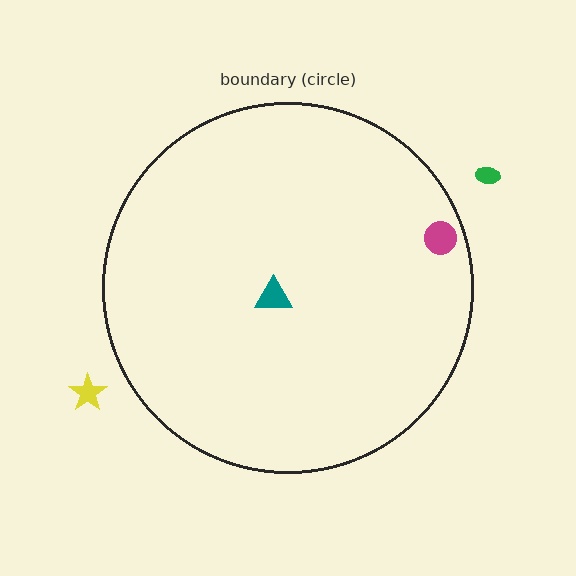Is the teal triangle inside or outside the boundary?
Inside.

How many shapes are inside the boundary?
2 inside, 2 outside.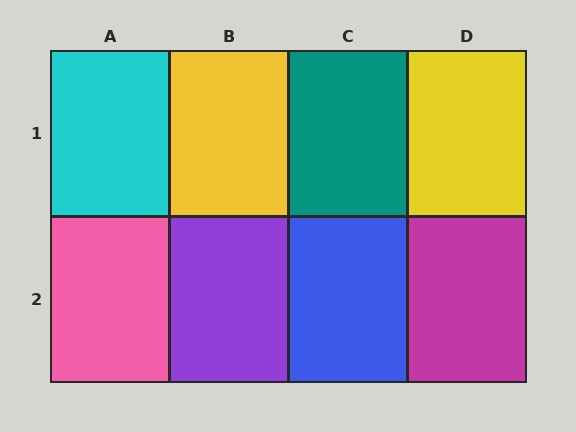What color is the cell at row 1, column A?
Cyan.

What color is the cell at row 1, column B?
Yellow.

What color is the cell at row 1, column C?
Teal.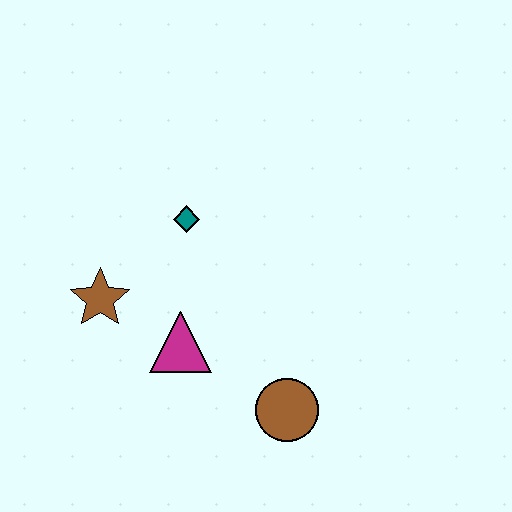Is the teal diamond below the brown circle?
No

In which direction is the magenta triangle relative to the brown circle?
The magenta triangle is to the left of the brown circle.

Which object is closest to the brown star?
The magenta triangle is closest to the brown star.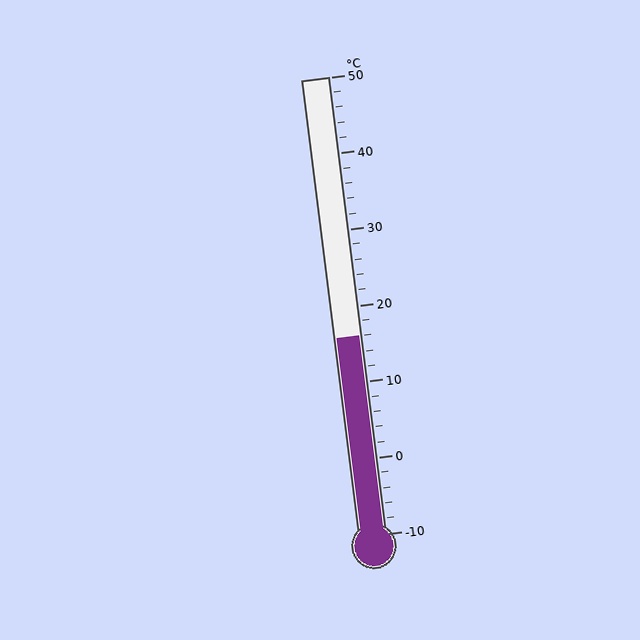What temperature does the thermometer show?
The thermometer shows approximately 16°C.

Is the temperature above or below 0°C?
The temperature is above 0°C.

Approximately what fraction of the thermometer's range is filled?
The thermometer is filled to approximately 45% of its range.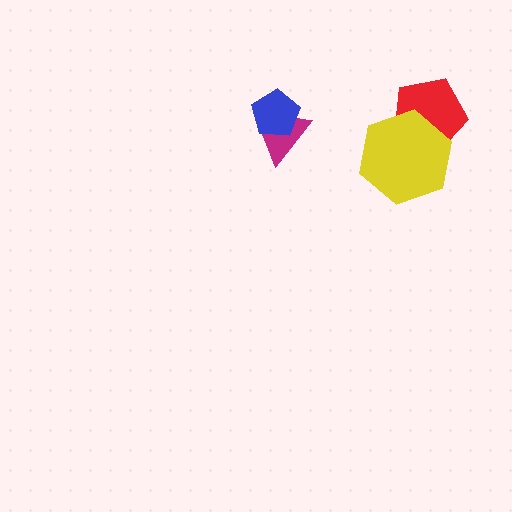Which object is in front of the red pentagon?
The yellow hexagon is in front of the red pentagon.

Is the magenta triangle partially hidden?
Yes, it is partially covered by another shape.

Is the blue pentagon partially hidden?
No, no other shape covers it.